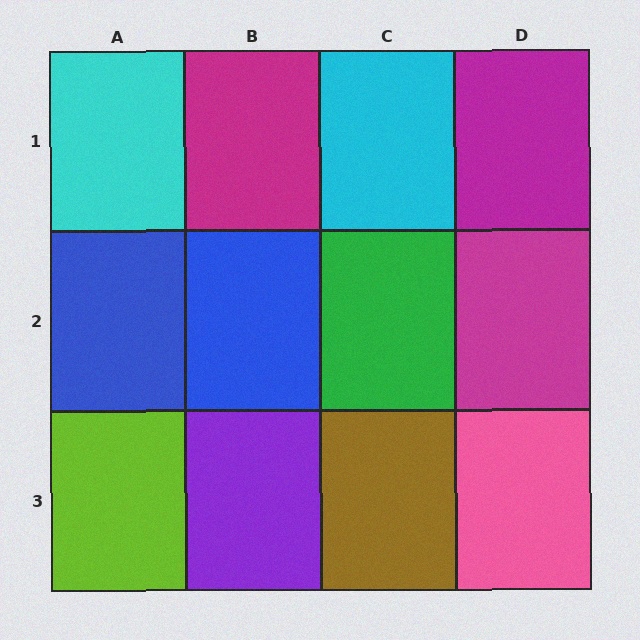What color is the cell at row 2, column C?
Green.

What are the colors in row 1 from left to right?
Cyan, magenta, cyan, magenta.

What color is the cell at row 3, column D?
Pink.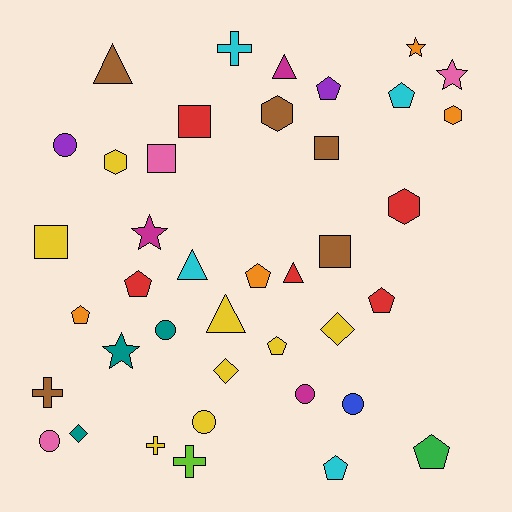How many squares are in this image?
There are 5 squares.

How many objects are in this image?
There are 40 objects.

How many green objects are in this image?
There is 1 green object.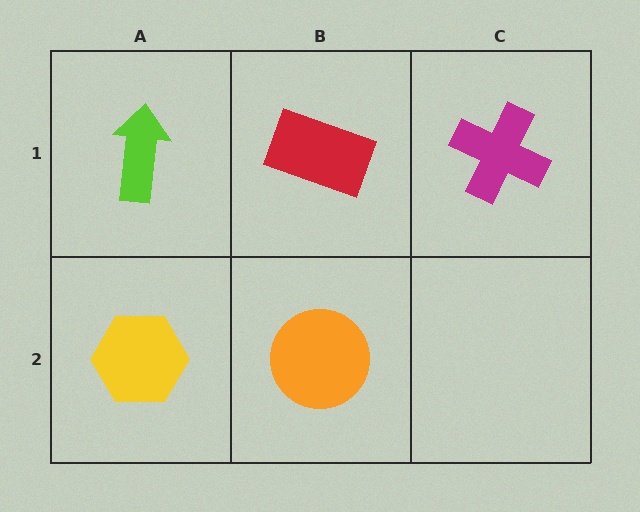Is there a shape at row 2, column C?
No, that cell is empty.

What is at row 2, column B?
An orange circle.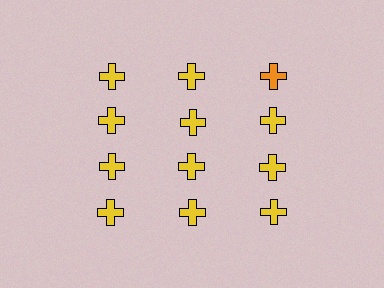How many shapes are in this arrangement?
There are 12 shapes arranged in a grid pattern.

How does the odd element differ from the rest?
It has a different color: orange instead of yellow.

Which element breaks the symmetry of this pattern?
The orange cross in the top row, center column breaks the symmetry. All other shapes are yellow crosses.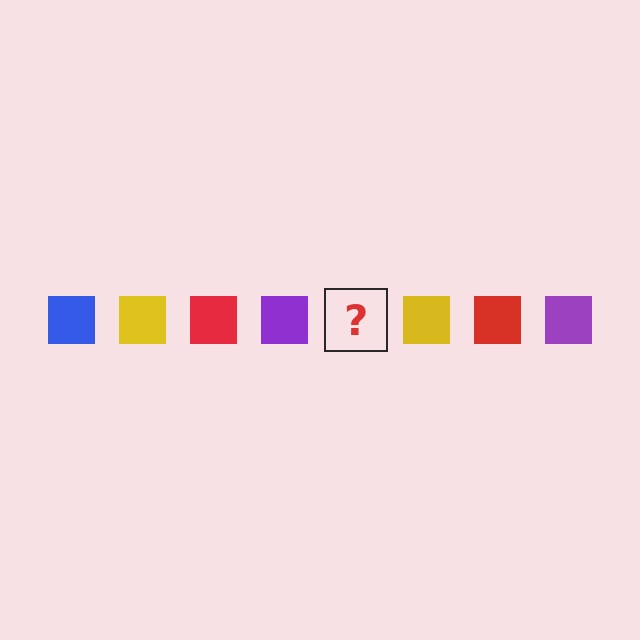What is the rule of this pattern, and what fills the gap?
The rule is that the pattern cycles through blue, yellow, red, purple squares. The gap should be filled with a blue square.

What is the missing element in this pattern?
The missing element is a blue square.